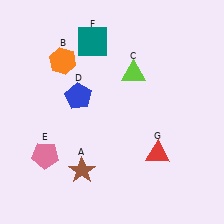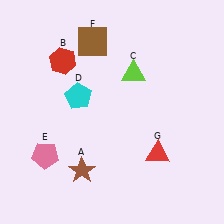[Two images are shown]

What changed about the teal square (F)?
In Image 1, F is teal. In Image 2, it changed to brown.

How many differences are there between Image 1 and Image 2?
There are 3 differences between the two images.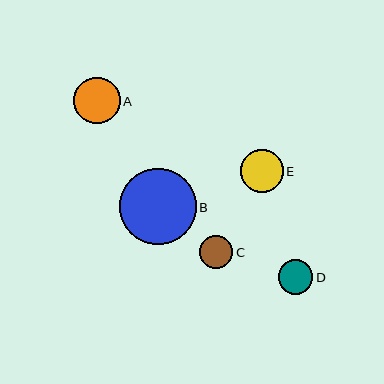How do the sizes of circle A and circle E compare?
Circle A and circle E are approximately the same size.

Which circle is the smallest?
Circle C is the smallest with a size of approximately 33 pixels.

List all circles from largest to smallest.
From largest to smallest: B, A, E, D, C.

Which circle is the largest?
Circle B is the largest with a size of approximately 76 pixels.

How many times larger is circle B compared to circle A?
Circle B is approximately 1.6 times the size of circle A.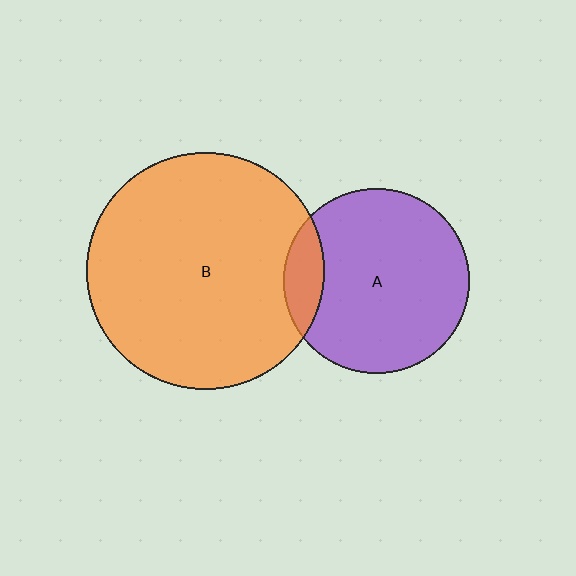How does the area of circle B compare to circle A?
Approximately 1.6 times.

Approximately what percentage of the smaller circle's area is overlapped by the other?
Approximately 10%.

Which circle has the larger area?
Circle B (orange).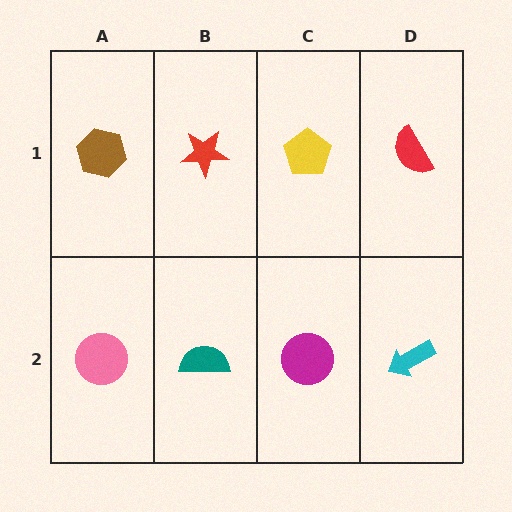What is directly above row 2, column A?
A brown hexagon.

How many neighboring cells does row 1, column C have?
3.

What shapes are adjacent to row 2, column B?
A red star (row 1, column B), a pink circle (row 2, column A), a magenta circle (row 2, column C).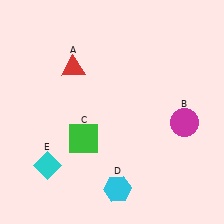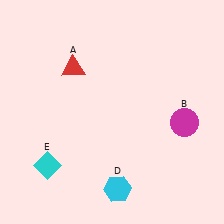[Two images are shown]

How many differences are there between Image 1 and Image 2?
There is 1 difference between the two images.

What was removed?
The green square (C) was removed in Image 2.